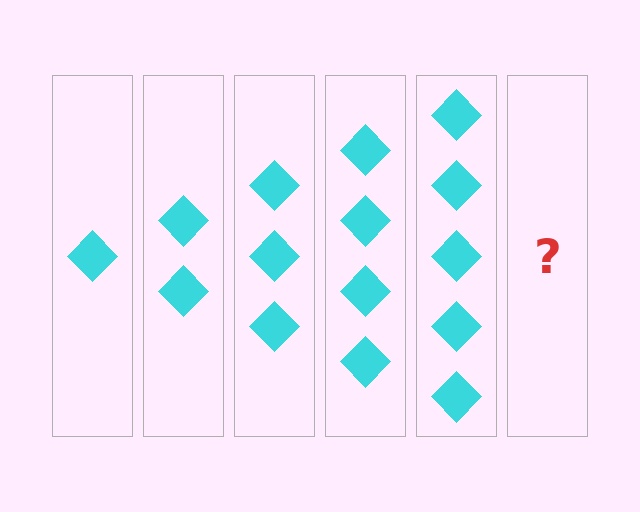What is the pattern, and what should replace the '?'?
The pattern is that each step adds one more diamond. The '?' should be 6 diamonds.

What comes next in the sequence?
The next element should be 6 diamonds.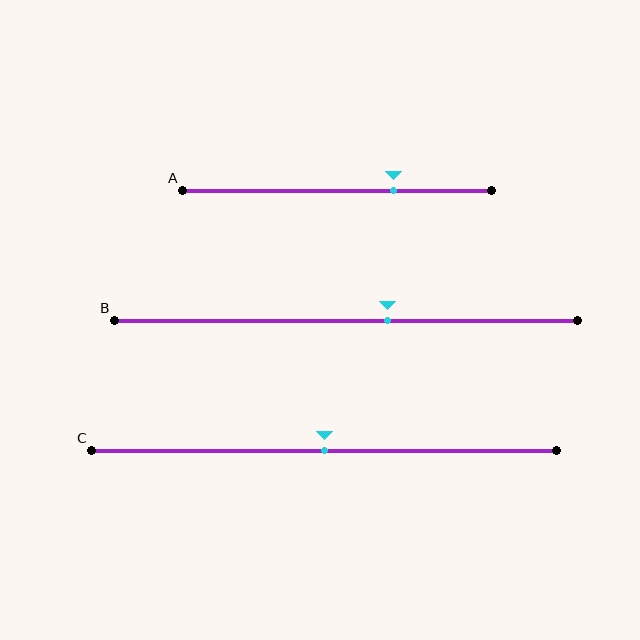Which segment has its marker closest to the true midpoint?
Segment C has its marker closest to the true midpoint.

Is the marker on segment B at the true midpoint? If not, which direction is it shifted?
No, the marker on segment B is shifted to the right by about 9% of the segment length.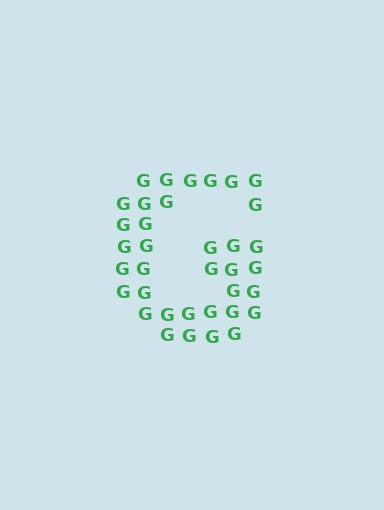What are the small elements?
The small elements are letter G's.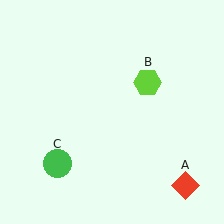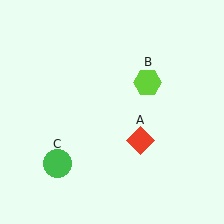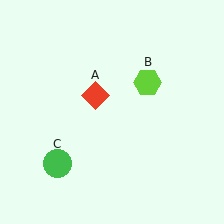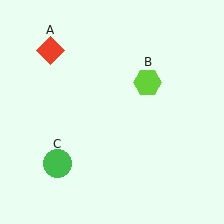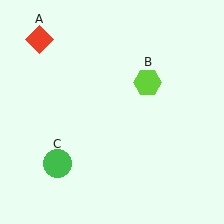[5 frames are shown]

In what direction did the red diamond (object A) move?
The red diamond (object A) moved up and to the left.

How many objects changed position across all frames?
1 object changed position: red diamond (object A).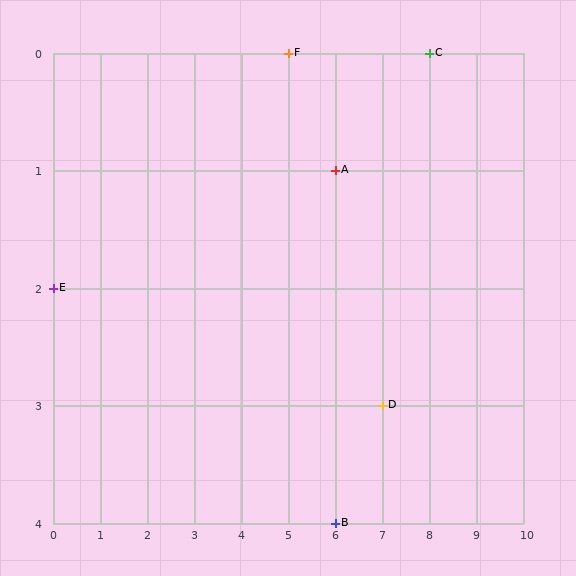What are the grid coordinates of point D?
Point D is at grid coordinates (7, 3).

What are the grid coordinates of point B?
Point B is at grid coordinates (6, 4).